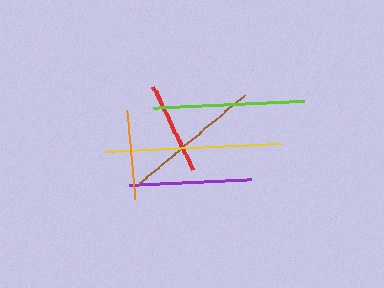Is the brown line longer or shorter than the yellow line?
The yellow line is longer than the brown line.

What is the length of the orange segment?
The orange segment is approximately 89 pixels long.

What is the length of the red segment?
The red segment is approximately 92 pixels long.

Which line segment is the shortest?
The orange line is the shortest at approximately 89 pixels.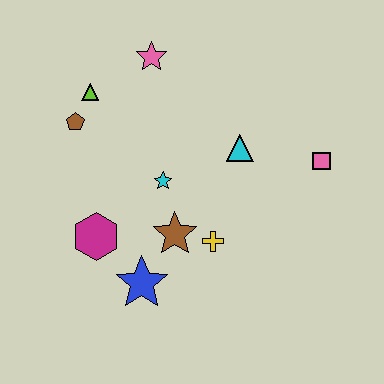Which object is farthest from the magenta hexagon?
The pink square is farthest from the magenta hexagon.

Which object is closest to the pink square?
The cyan triangle is closest to the pink square.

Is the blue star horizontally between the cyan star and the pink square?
No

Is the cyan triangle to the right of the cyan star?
Yes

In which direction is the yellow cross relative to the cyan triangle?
The yellow cross is below the cyan triangle.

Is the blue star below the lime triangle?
Yes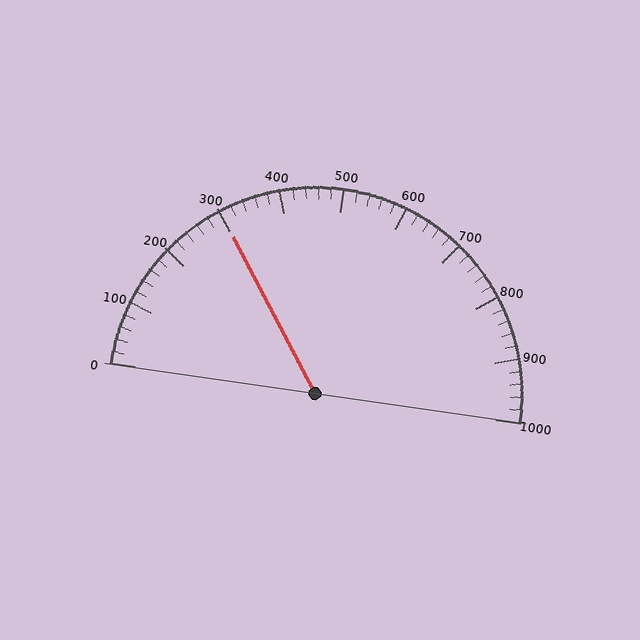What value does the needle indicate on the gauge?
The needle indicates approximately 300.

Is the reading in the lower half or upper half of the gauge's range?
The reading is in the lower half of the range (0 to 1000).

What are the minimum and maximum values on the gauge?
The gauge ranges from 0 to 1000.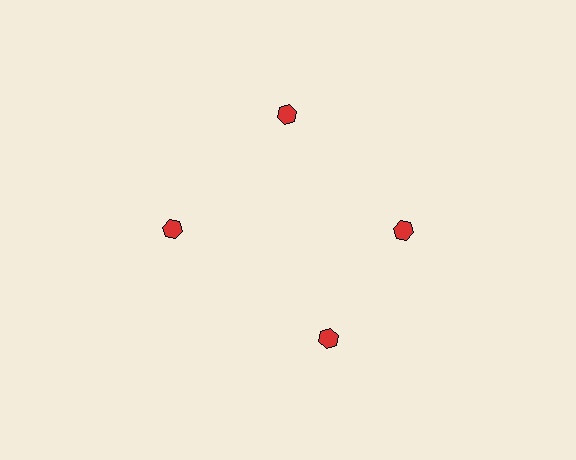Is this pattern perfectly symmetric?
No. The 4 red hexagons are arranged in a ring, but one element near the 6 o'clock position is rotated out of alignment along the ring, breaking the 4-fold rotational symmetry.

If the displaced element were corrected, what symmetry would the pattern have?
It would have 4-fold rotational symmetry — the pattern would map onto itself every 90 degrees.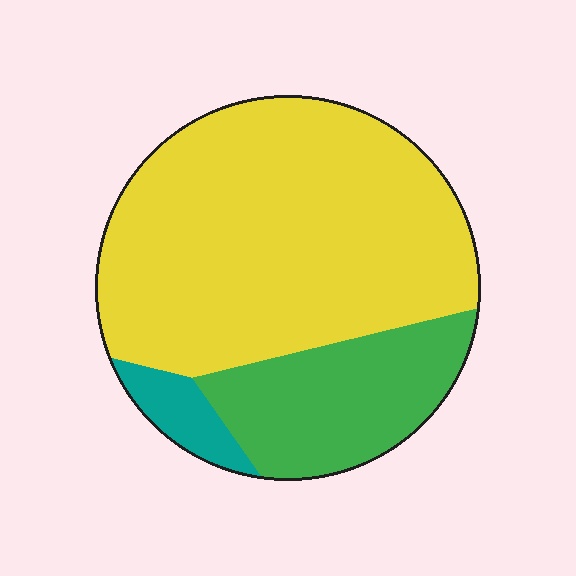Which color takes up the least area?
Teal, at roughly 5%.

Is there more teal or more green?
Green.